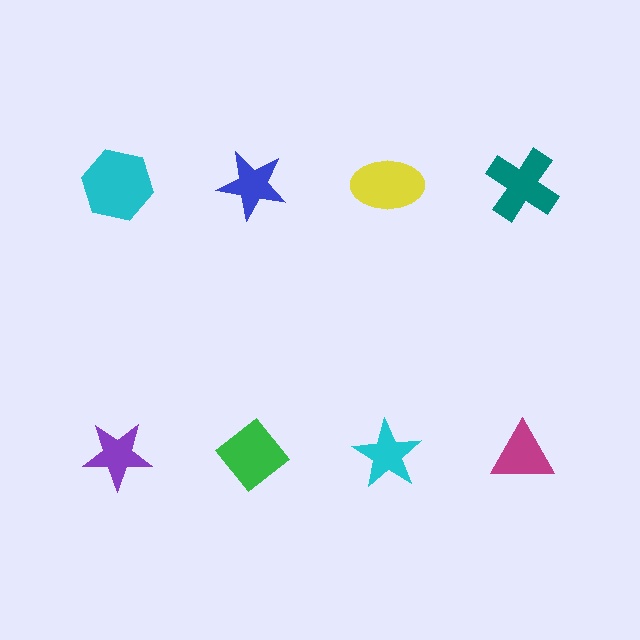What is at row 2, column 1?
A purple star.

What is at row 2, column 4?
A magenta triangle.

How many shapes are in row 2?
4 shapes.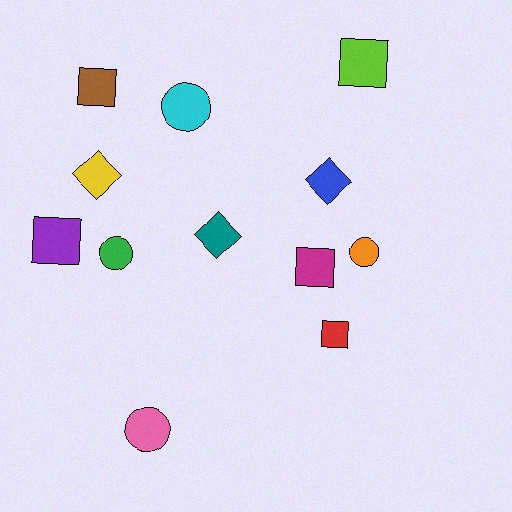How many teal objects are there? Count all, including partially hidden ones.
There is 1 teal object.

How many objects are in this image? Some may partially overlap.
There are 12 objects.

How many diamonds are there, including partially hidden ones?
There are 3 diamonds.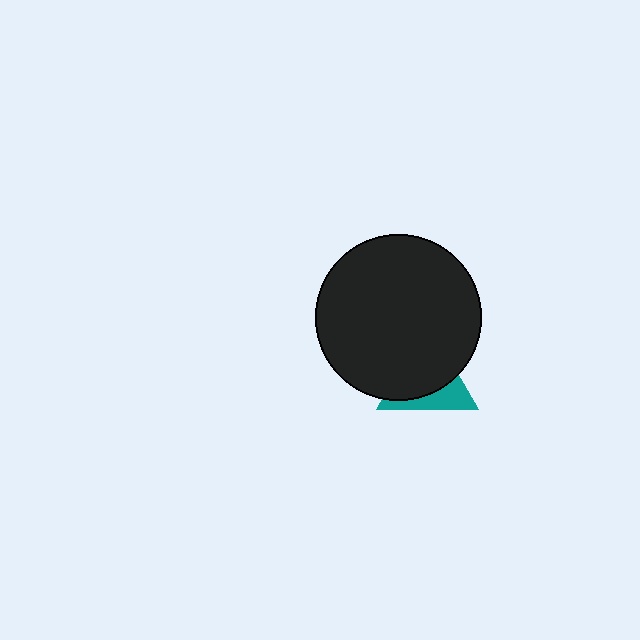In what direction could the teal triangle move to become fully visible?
The teal triangle could move down. That would shift it out from behind the black circle entirely.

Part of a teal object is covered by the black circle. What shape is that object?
It is a triangle.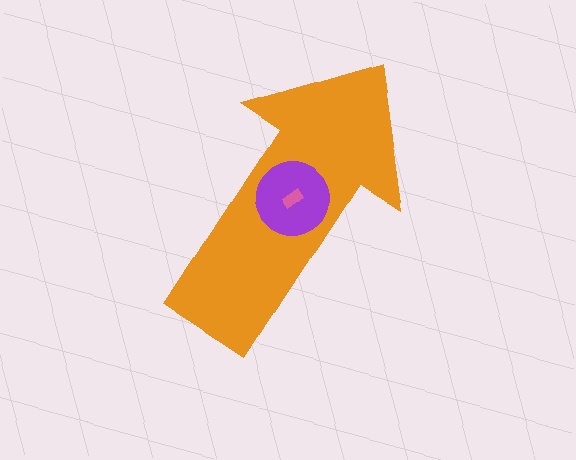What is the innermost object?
The pink rectangle.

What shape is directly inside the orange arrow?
The purple circle.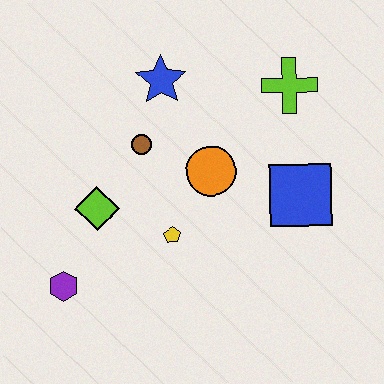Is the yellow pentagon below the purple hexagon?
No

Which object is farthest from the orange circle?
The purple hexagon is farthest from the orange circle.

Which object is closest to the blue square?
The orange circle is closest to the blue square.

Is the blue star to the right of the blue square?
No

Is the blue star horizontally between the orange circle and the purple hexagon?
Yes